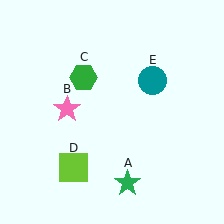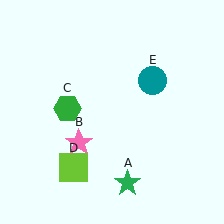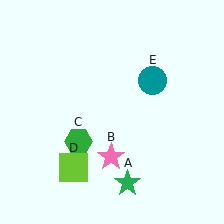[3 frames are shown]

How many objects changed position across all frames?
2 objects changed position: pink star (object B), green hexagon (object C).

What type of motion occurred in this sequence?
The pink star (object B), green hexagon (object C) rotated counterclockwise around the center of the scene.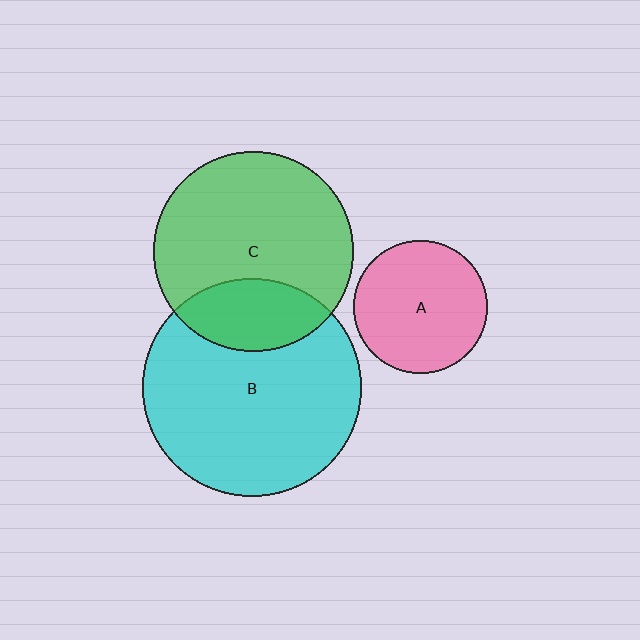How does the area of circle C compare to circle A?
Approximately 2.2 times.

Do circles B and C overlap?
Yes.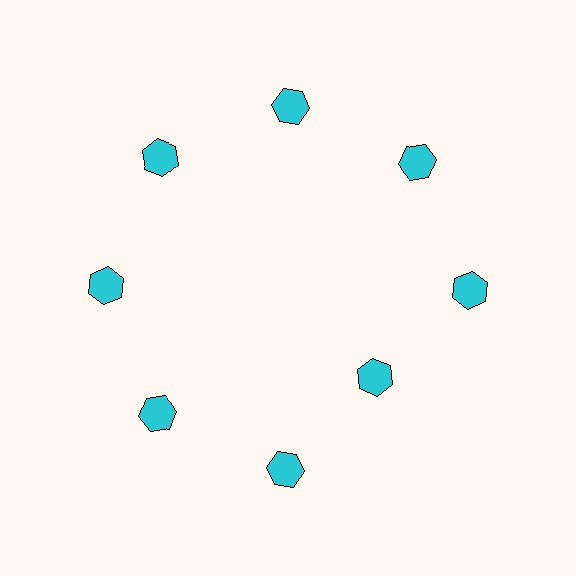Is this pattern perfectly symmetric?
No. The 8 cyan hexagons are arranged in a ring, but one element near the 4 o'clock position is pulled inward toward the center, breaking the 8-fold rotational symmetry.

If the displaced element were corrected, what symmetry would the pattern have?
It would have 8-fold rotational symmetry — the pattern would map onto itself every 45 degrees.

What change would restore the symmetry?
The symmetry would be restored by moving it outward, back onto the ring so that all 8 hexagons sit at equal angles and equal distance from the center.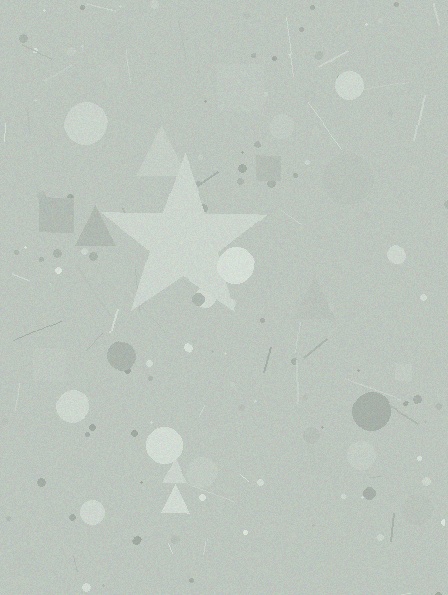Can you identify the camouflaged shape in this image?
The camouflaged shape is a star.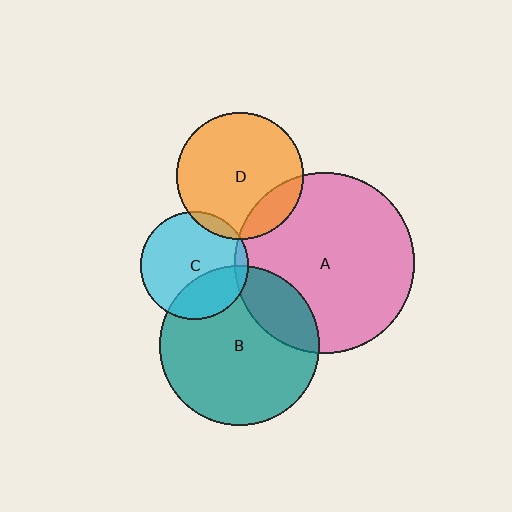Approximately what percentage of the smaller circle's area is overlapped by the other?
Approximately 30%.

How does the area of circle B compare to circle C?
Approximately 2.2 times.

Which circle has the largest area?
Circle A (pink).